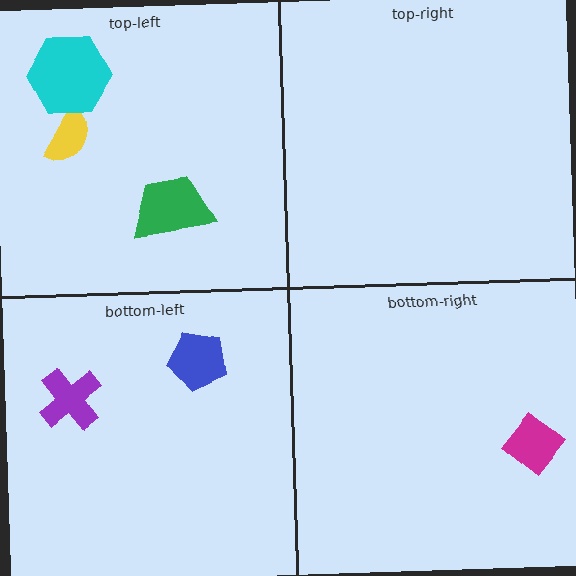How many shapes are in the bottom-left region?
2.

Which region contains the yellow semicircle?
The top-left region.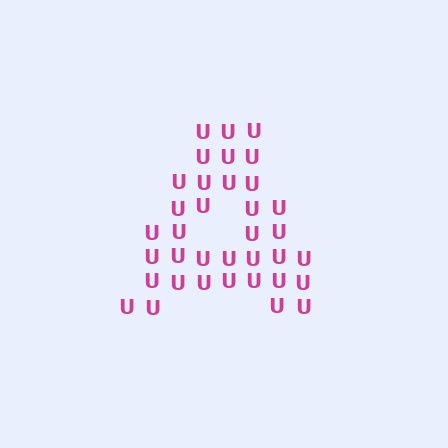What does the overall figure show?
The overall figure shows the letter A.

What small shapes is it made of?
It is made of small letter U's.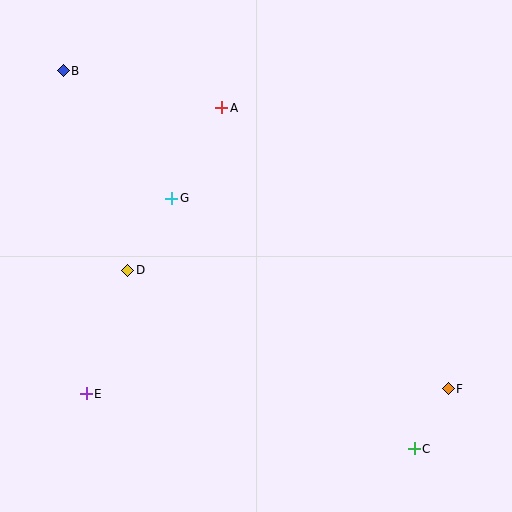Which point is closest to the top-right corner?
Point A is closest to the top-right corner.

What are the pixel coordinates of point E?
Point E is at (86, 394).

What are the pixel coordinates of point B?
Point B is at (63, 71).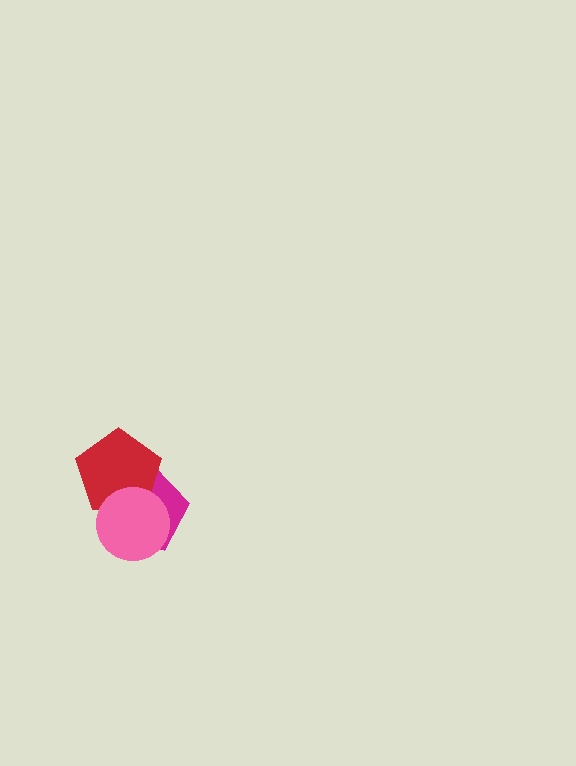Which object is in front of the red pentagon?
The pink circle is in front of the red pentagon.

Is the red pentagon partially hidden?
Yes, it is partially covered by another shape.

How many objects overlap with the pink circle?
2 objects overlap with the pink circle.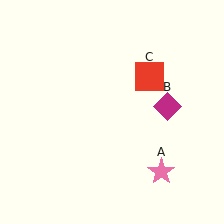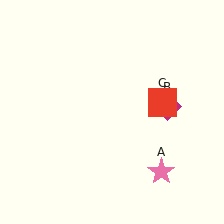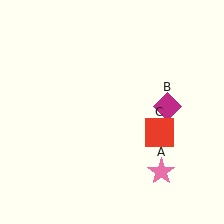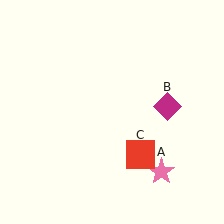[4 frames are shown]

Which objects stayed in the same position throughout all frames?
Pink star (object A) and magenta diamond (object B) remained stationary.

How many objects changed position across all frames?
1 object changed position: red square (object C).